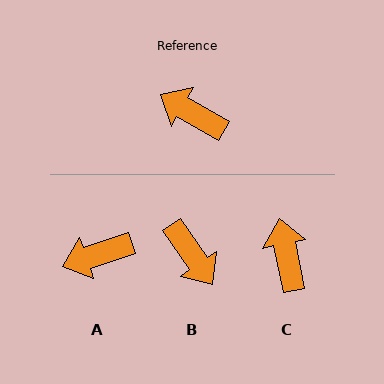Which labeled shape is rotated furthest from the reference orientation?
B, about 154 degrees away.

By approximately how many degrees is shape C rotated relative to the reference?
Approximately 48 degrees clockwise.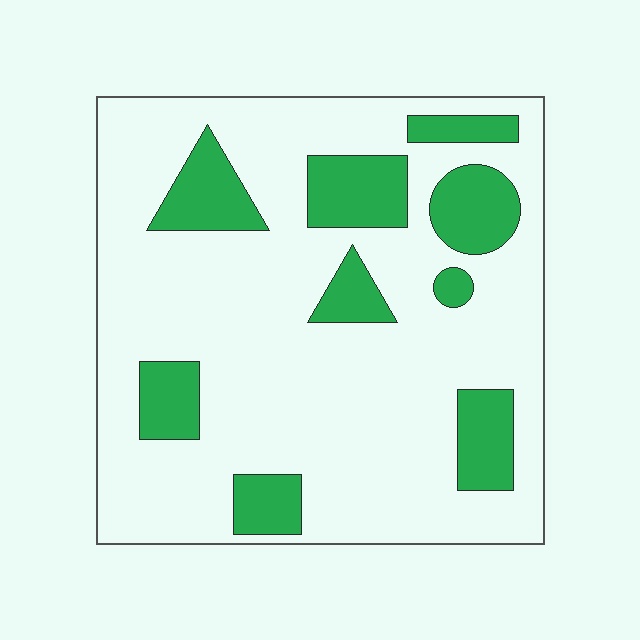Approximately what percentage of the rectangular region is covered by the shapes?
Approximately 20%.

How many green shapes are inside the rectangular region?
9.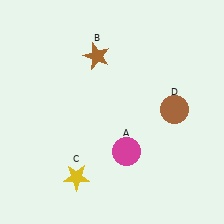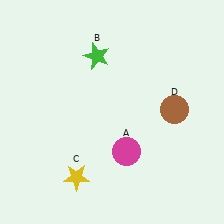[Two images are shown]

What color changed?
The star (B) changed from brown in Image 1 to green in Image 2.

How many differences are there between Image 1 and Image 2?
There is 1 difference between the two images.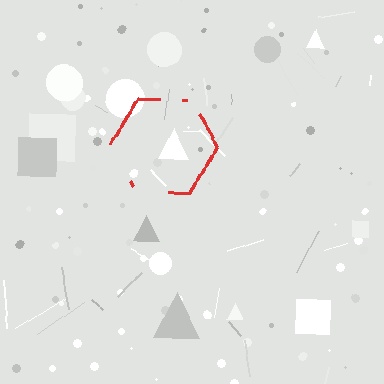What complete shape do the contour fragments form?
The contour fragments form a hexagon.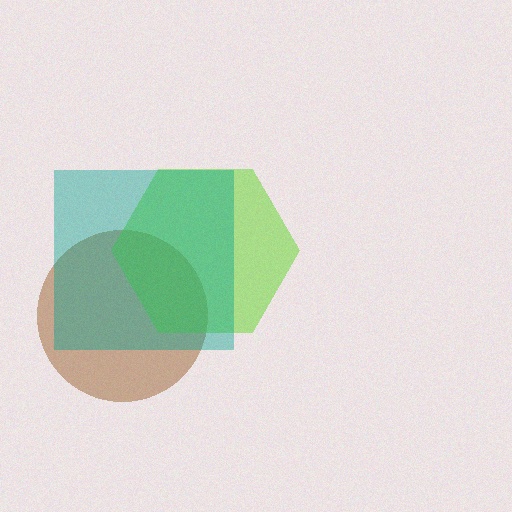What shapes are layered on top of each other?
The layered shapes are: a brown circle, a lime hexagon, a teal square.